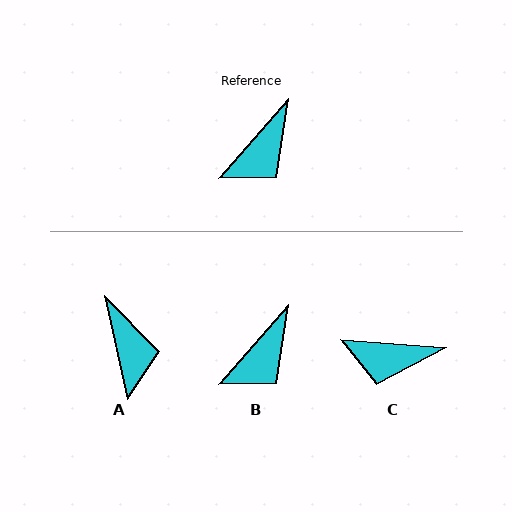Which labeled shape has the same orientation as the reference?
B.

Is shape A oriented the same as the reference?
No, it is off by about 54 degrees.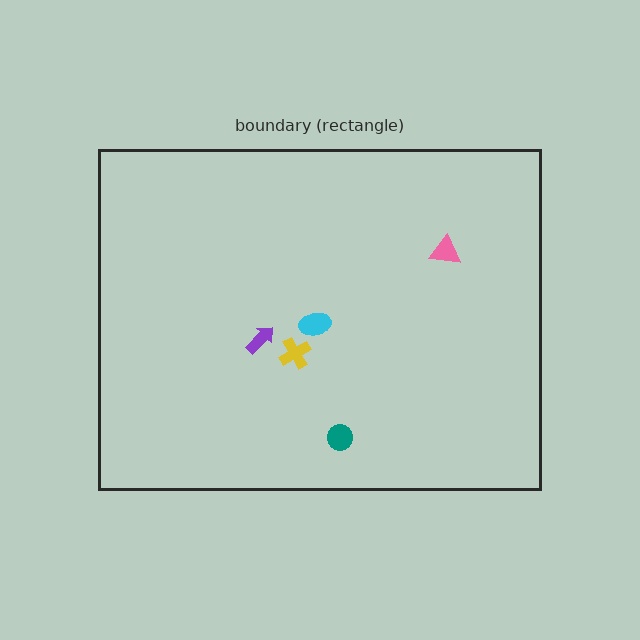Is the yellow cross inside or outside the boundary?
Inside.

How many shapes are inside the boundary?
5 inside, 0 outside.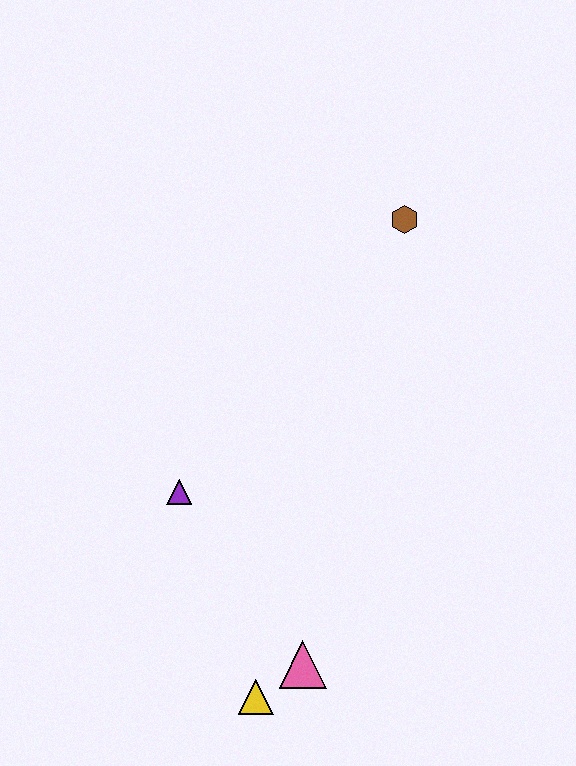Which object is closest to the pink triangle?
The yellow triangle is closest to the pink triangle.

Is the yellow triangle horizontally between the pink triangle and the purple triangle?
Yes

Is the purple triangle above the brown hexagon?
No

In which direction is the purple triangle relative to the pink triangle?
The purple triangle is above the pink triangle.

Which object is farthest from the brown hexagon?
The yellow triangle is farthest from the brown hexagon.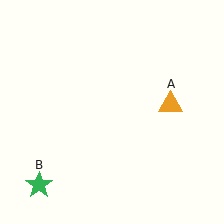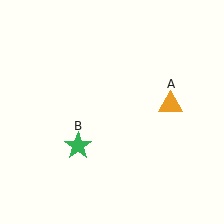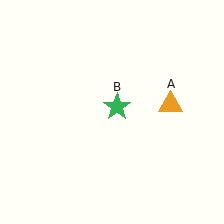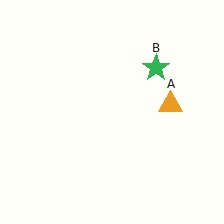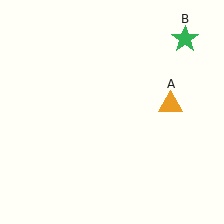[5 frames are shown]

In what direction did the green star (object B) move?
The green star (object B) moved up and to the right.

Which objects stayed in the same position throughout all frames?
Orange triangle (object A) remained stationary.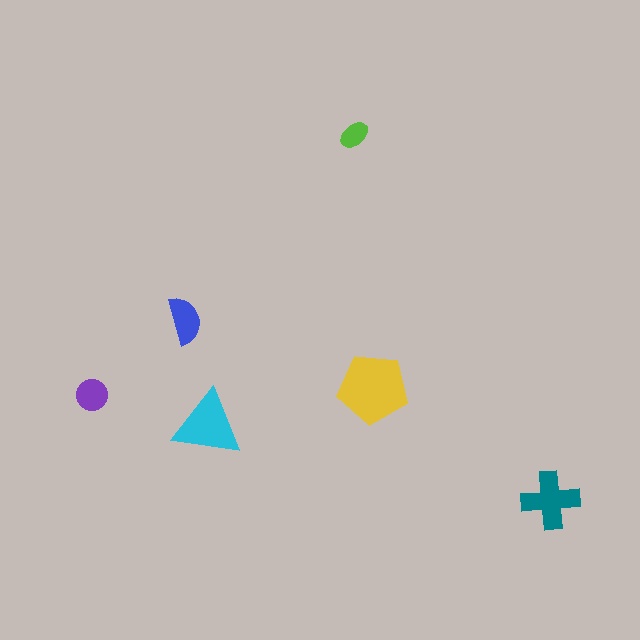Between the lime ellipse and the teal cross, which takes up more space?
The teal cross.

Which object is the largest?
The yellow pentagon.